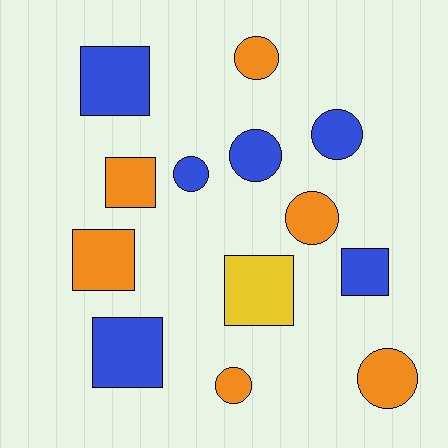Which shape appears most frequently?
Circle, with 7 objects.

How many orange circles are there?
There are 4 orange circles.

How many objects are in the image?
There are 13 objects.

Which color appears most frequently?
Orange, with 6 objects.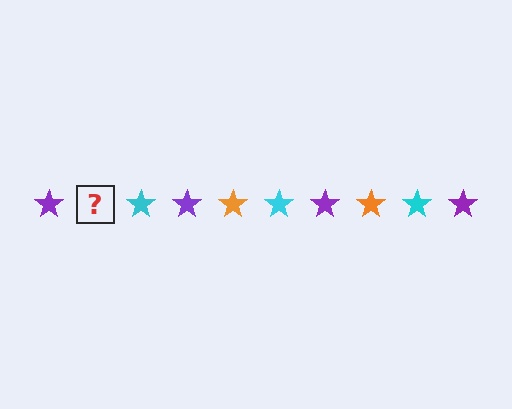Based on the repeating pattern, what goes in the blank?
The blank should be an orange star.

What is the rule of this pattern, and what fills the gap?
The rule is that the pattern cycles through purple, orange, cyan stars. The gap should be filled with an orange star.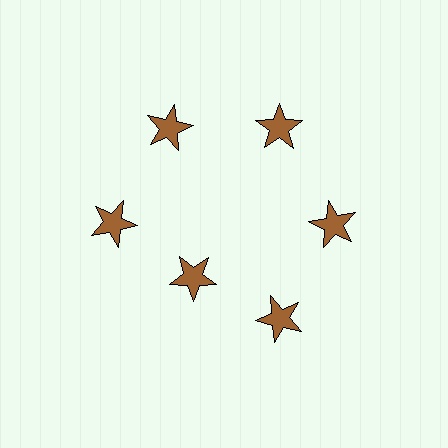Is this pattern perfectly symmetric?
No. The 6 brown stars are arranged in a ring, but one element near the 7 o'clock position is pulled inward toward the center, breaking the 6-fold rotational symmetry.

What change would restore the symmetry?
The symmetry would be restored by moving it outward, back onto the ring so that all 6 stars sit at equal angles and equal distance from the center.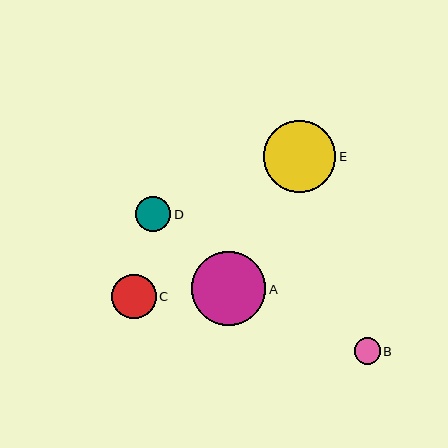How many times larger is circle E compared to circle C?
Circle E is approximately 1.6 times the size of circle C.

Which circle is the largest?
Circle A is the largest with a size of approximately 74 pixels.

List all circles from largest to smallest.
From largest to smallest: A, E, C, D, B.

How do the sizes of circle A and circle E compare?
Circle A and circle E are approximately the same size.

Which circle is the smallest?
Circle B is the smallest with a size of approximately 26 pixels.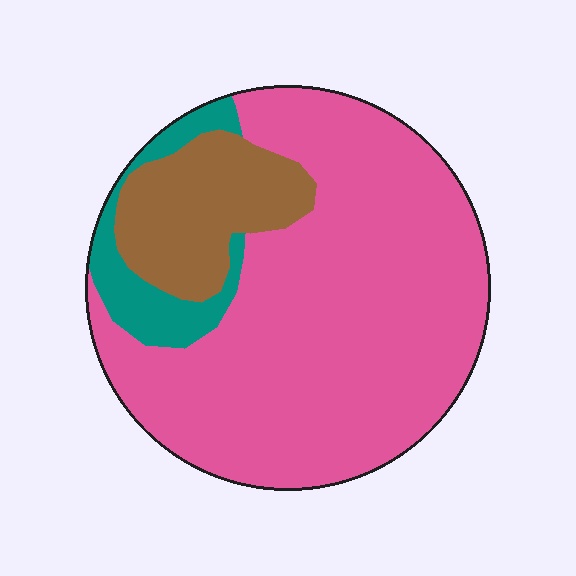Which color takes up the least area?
Teal, at roughly 10%.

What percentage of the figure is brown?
Brown takes up less than a quarter of the figure.